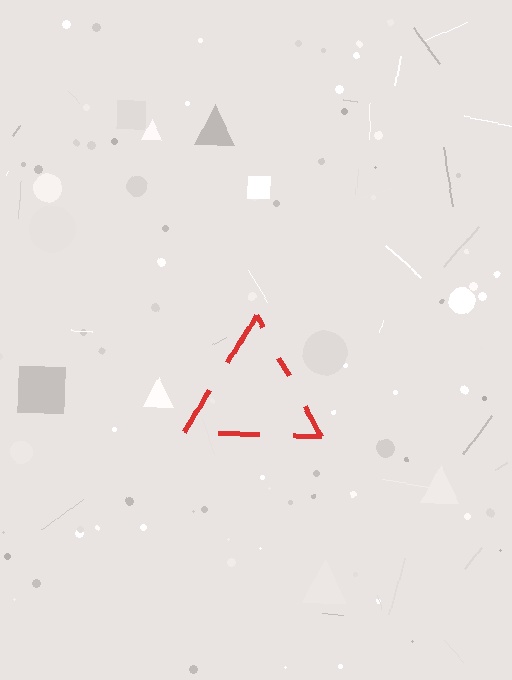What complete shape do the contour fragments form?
The contour fragments form a triangle.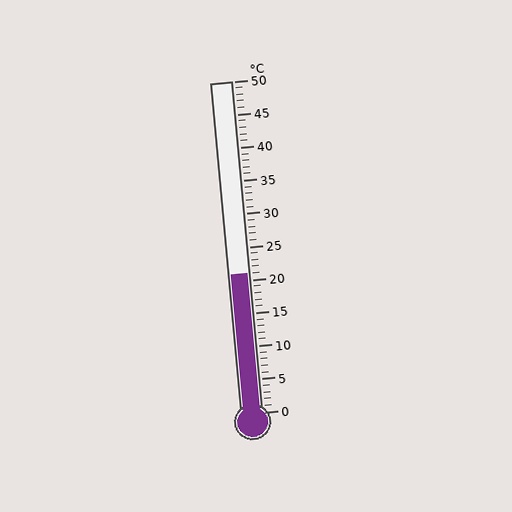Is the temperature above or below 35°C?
The temperature is below 35°C.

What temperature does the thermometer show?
The thermometer shows approximately 21°C.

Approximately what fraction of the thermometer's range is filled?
The thermometer is filled to approximately 40% of its range.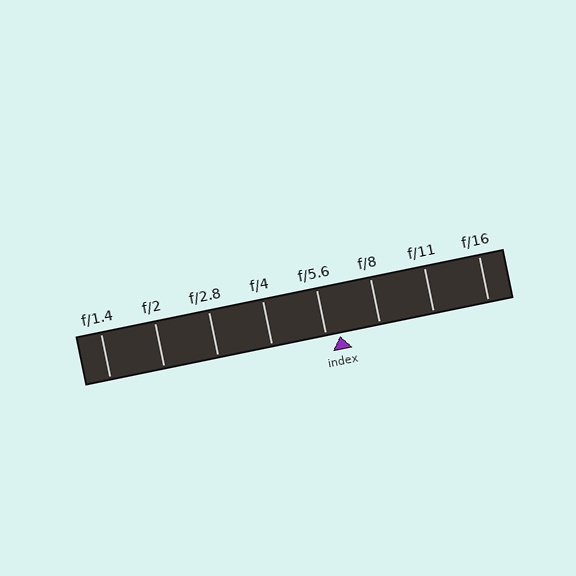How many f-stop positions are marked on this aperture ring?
There are 8 f-stop positions marked.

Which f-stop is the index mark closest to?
The index mark is closest to f/5.6.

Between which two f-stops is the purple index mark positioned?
The index mark is between f/5.6 and f/8.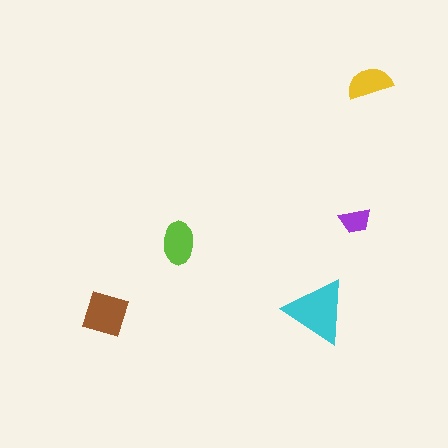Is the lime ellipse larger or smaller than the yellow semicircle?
Larger.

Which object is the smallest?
The purple trapezoid.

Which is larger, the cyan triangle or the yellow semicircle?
The cyan triangle.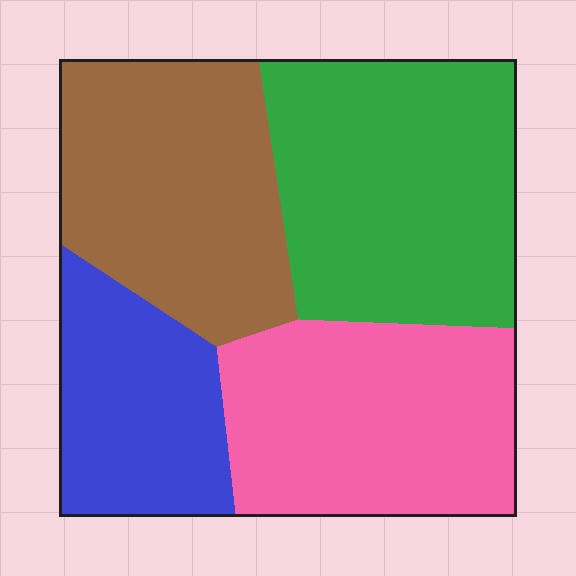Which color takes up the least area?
Blue, at roughly 15%.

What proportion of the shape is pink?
Pink takes up about one quarter (1/4) of the shape.